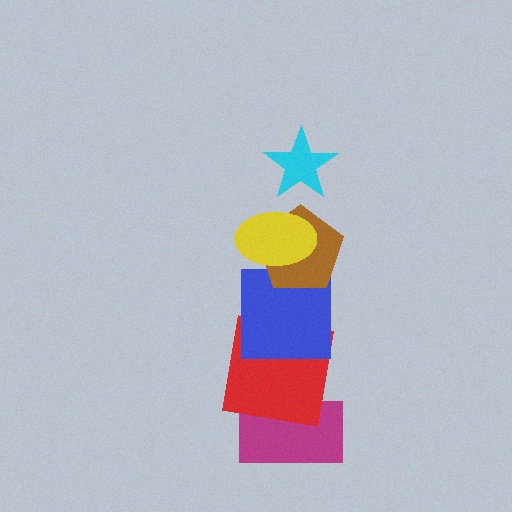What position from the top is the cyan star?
The cyan star is 1st from the top.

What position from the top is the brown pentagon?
The brown pentagon is 3rd from the top.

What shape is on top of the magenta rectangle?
The red square is on top of the magenta rectangle.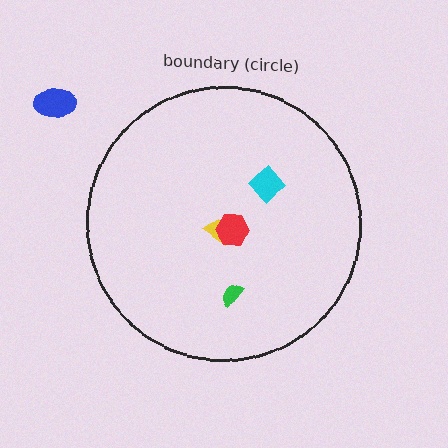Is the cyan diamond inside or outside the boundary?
Inside.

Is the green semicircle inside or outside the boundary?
Inside.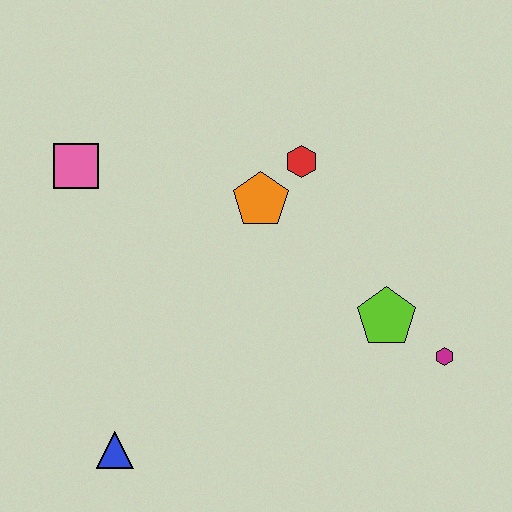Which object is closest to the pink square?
The orange pentagon is closest to the pink square.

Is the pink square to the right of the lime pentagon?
No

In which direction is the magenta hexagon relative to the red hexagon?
The magenta hexagon is below the red hexagon.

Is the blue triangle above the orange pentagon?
No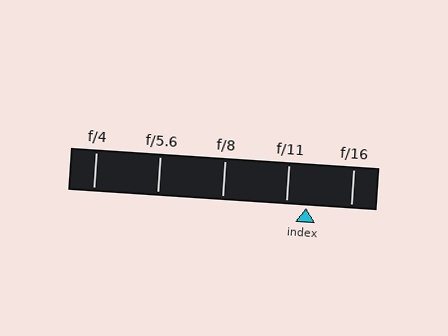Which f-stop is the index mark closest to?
The index mark is closest to f/11.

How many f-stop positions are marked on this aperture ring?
There are 5 f-stop positions marked.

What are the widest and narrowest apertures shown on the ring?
The widest aperture shown is f/4 and the narrowest is f/16.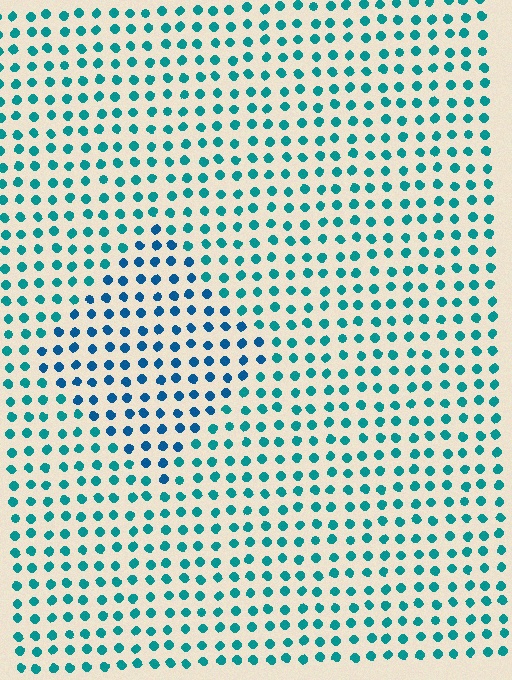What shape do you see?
I see a diamond.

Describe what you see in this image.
The image is filled with small teal elements in a uniform arrangement. A diamond-shaped region is visible where the elements are tinted to a slightly different hue, forming a subtle color boundary.